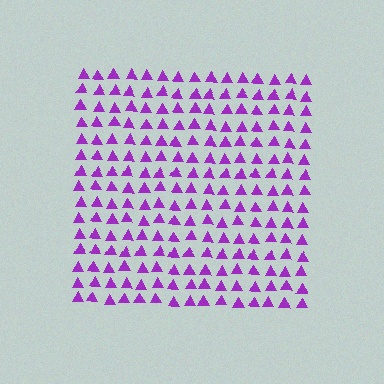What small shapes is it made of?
It is made of small triangles.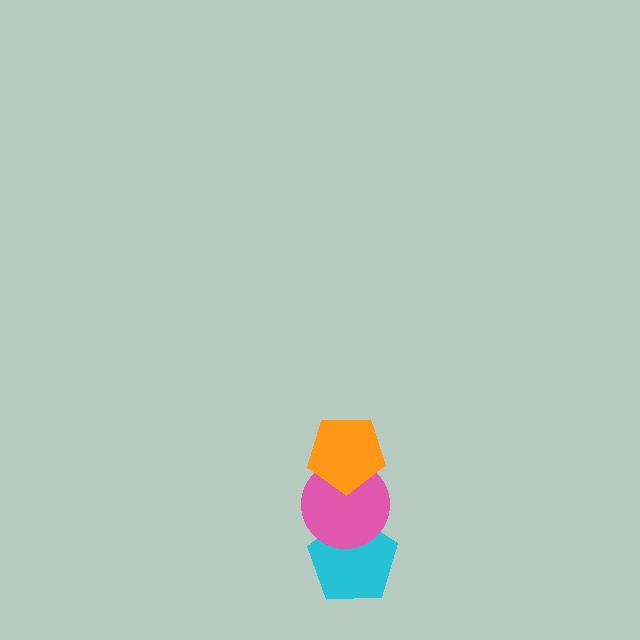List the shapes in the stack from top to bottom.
From top to bottom: the orange pentagon, the pink circle, the cyan pentagon.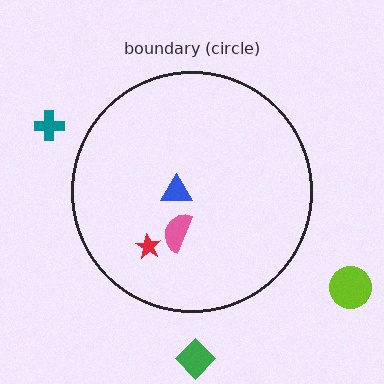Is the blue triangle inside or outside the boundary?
Inside.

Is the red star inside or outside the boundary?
Inside.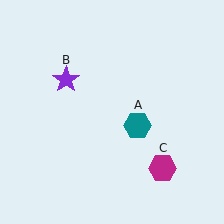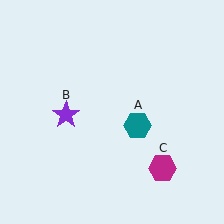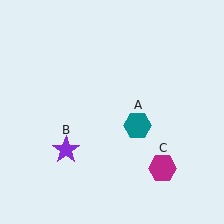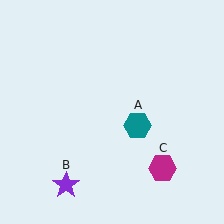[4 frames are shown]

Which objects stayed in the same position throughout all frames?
Teal hexagon (object A) and magenta hexagon (object C) remained stationary.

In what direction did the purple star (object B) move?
The purple star (object B) moved down.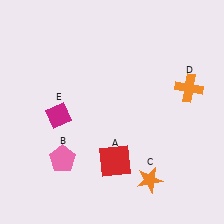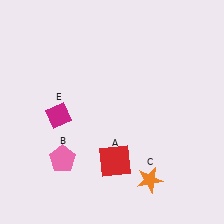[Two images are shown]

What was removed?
The orange cross (D) was removed in Image 2.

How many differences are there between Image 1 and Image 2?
There is 1 difference between the two images.